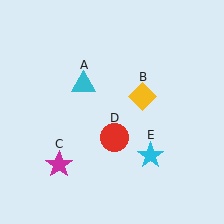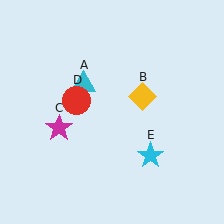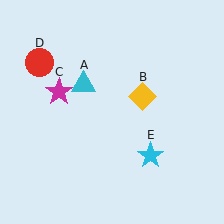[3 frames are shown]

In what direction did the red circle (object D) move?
The red circle (object D) moved up and to the left.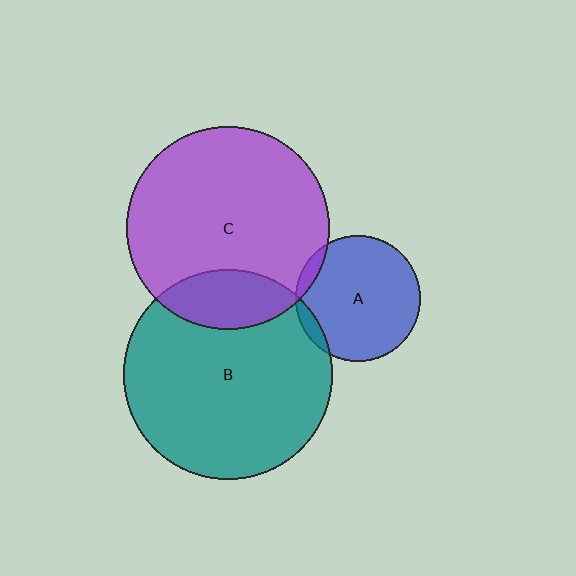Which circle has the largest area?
Circle B (teal).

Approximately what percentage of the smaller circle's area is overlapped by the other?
Approximately 5%.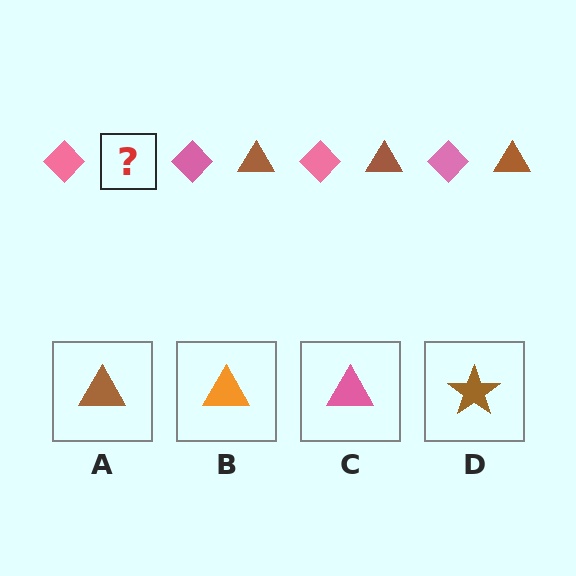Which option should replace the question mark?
Option A.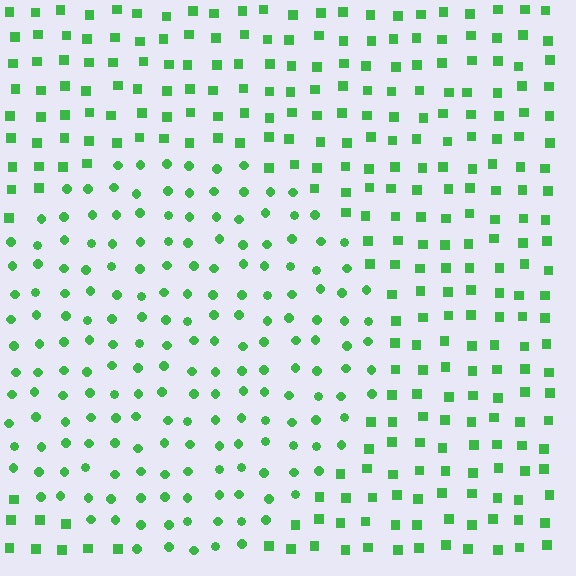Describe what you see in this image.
The image is filled with small green elements arranged in a uniform grid. A circle-shaped region contains circles, while the surrounding area contains squares. The boundary is defined purely by the change in element shape.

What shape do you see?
I see a circle.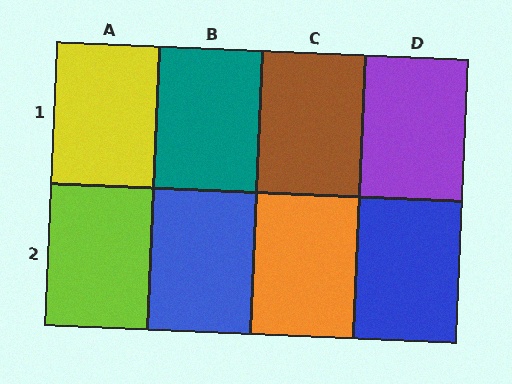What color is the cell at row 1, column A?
Yellow.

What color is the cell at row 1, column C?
Brown.